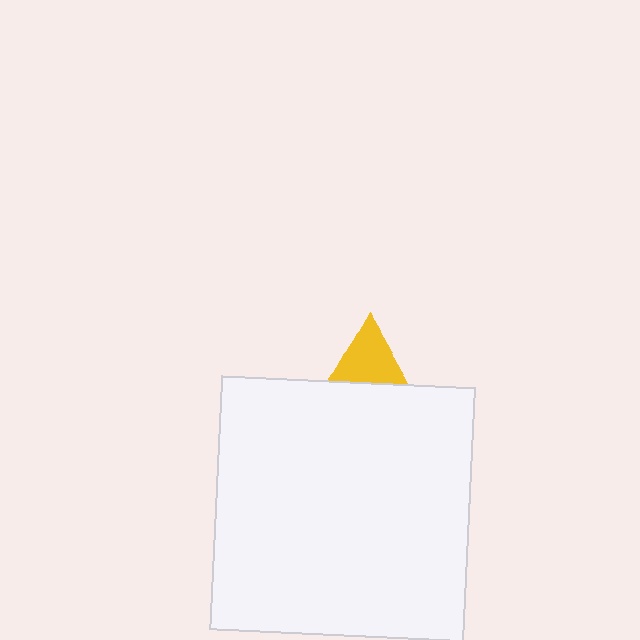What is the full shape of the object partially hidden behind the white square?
The partially hidden object is a yellow triangle.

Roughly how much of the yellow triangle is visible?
A small part of it is visible (roughly 38%).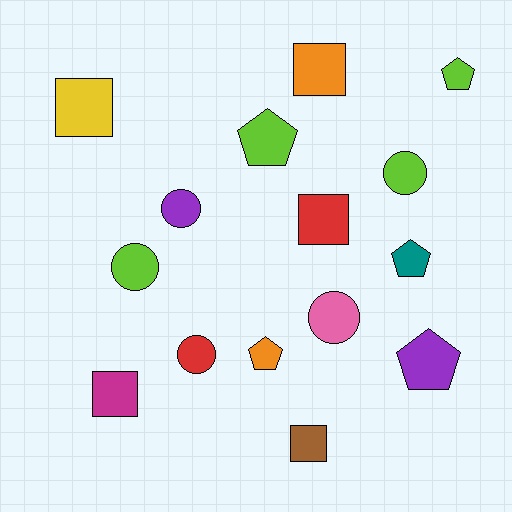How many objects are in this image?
There are 15 objects.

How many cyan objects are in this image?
There are no cyan objects.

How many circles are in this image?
There are 5 circles.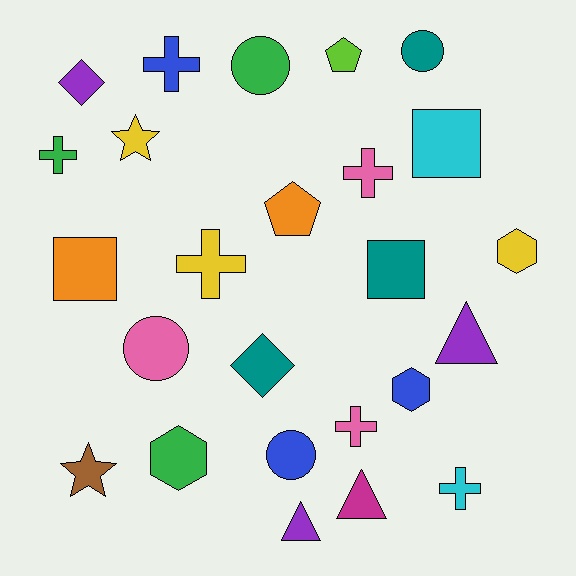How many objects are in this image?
There are 25 objects.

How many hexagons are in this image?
There are 3 hexagons.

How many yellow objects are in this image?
There are 3 yellow objects.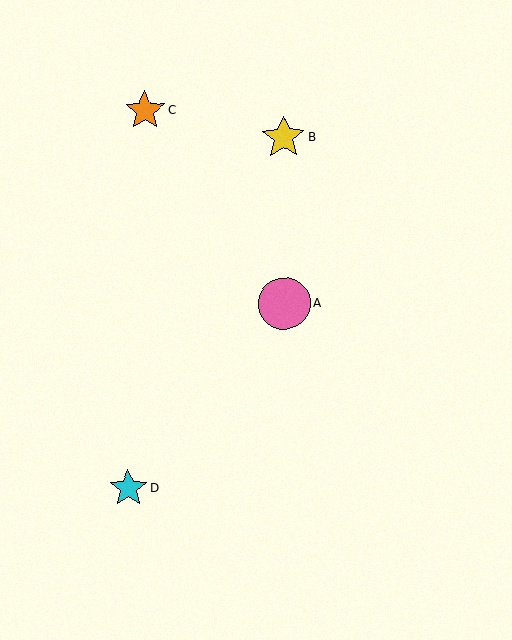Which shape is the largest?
The pink circle (labeled A) is the largest.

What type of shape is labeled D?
Shape D is a cyan star.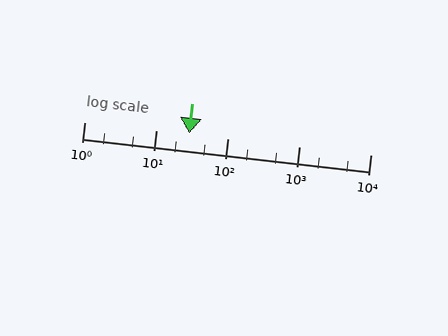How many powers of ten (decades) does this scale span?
The scale spans 4 decades, from 1 to 10000.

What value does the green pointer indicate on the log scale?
The pointer indicates approximately 29.